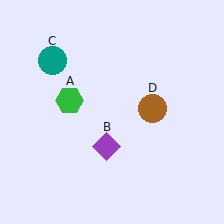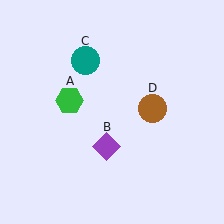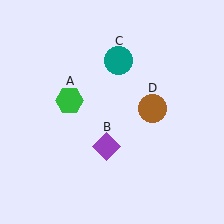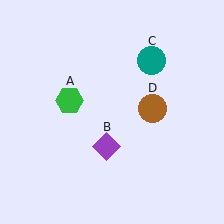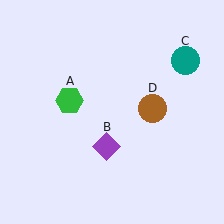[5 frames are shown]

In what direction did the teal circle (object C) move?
The teal circle (object C) moved right.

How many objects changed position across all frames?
1 object changed position: teal circle (object C).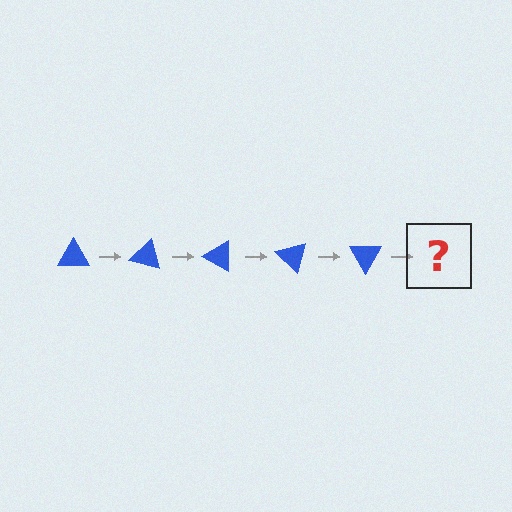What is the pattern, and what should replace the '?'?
The pattern is that the triangle rotates 15 degrees each step. The '?' should be a blue triangle rotated 75 degrees.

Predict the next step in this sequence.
The next step is a blue triangle rotated 75 degrees.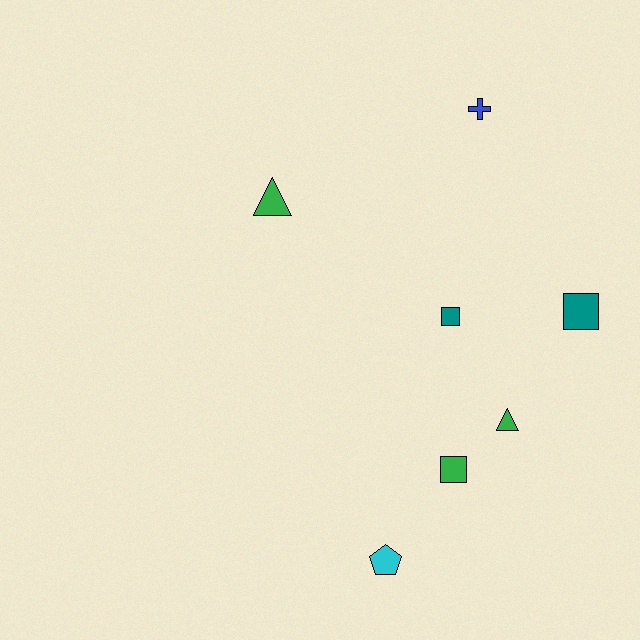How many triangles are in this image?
There are 2 triangles.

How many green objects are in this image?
There are 3 green objects.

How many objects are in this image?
There are 7 objects.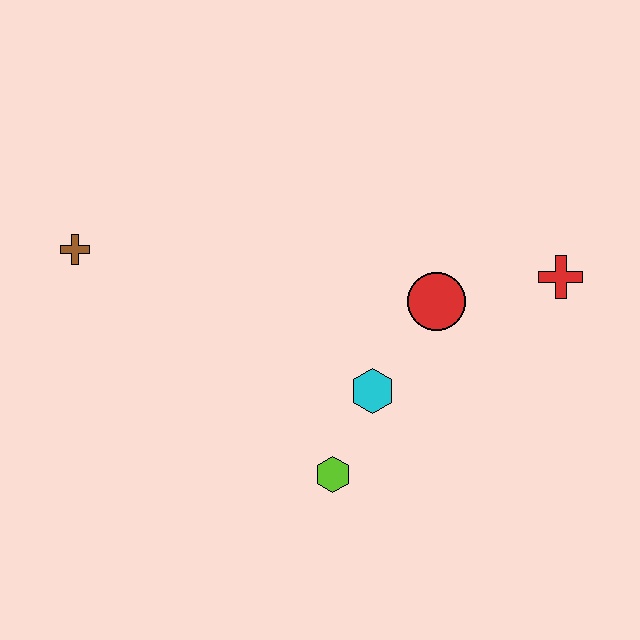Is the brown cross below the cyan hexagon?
No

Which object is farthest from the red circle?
The brown cross is farthest from the red circle.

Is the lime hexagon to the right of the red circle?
No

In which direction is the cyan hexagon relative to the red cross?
The cyan hexagon is to the left of the red cross.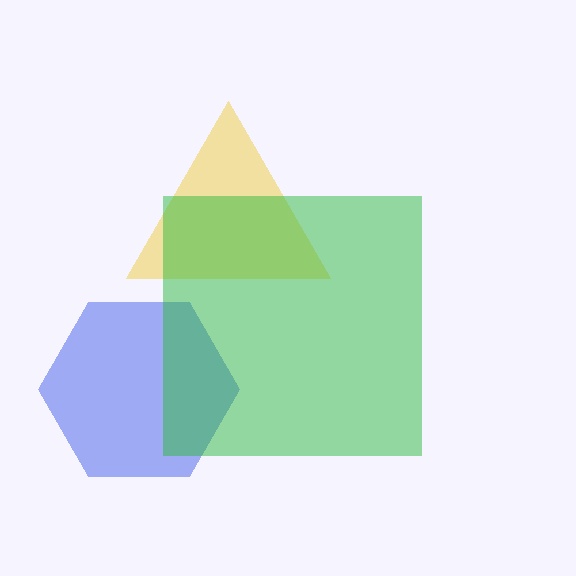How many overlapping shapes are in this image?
There are 3 overlapping shapes in the image.